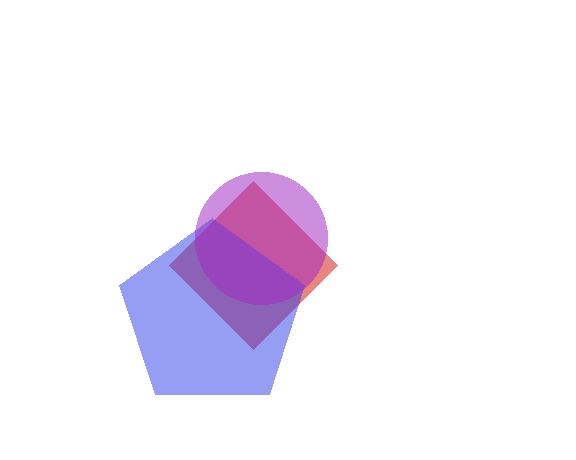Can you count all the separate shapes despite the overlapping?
Yes, there are 3 separate shapes.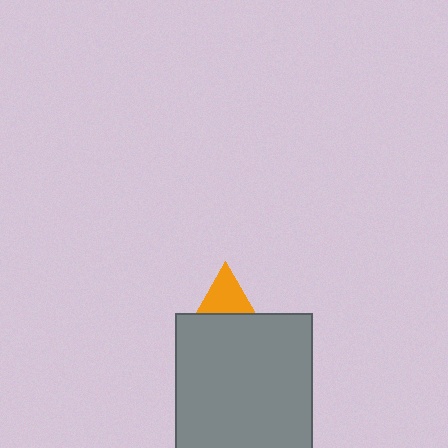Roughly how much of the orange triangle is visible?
A small part of it is visible (roughly 45%).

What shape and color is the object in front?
The object in front is a gray square.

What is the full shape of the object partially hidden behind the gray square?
The partially hidden object is an orange triangle.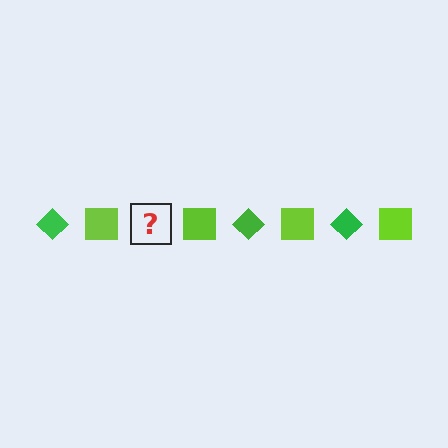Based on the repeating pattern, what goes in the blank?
The blank should be a green diamond.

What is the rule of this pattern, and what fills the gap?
The rule is that the pattern alternates between green diamond and lime square. The gap should be filled with a green diamond.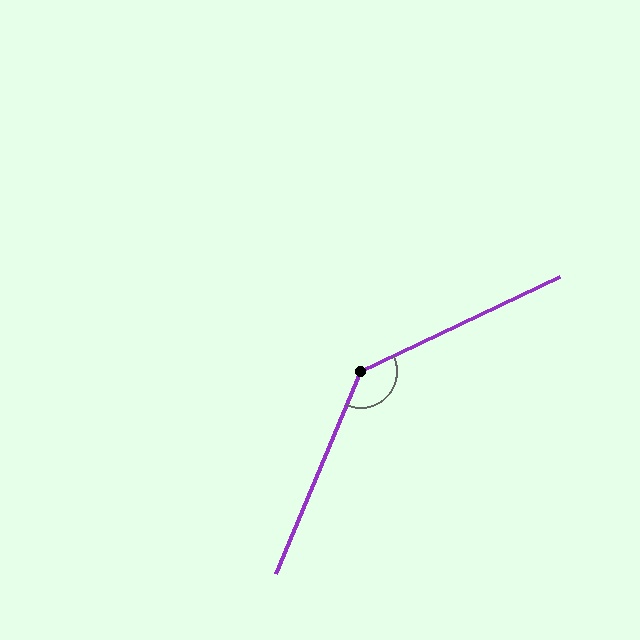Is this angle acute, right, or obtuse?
It is obtuse.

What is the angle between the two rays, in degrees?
Approximately 138 degrees.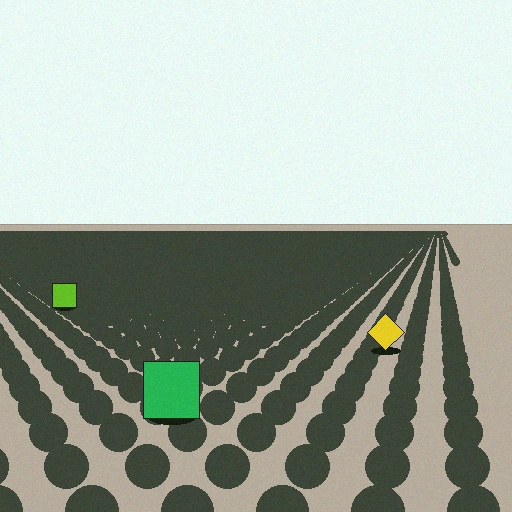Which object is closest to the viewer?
The green square is closest. The texture marks near it are larger and more spread out.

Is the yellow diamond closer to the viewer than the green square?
No. The green square is closer — you can tell from the texture gradient: the ground texture is coarser near it.